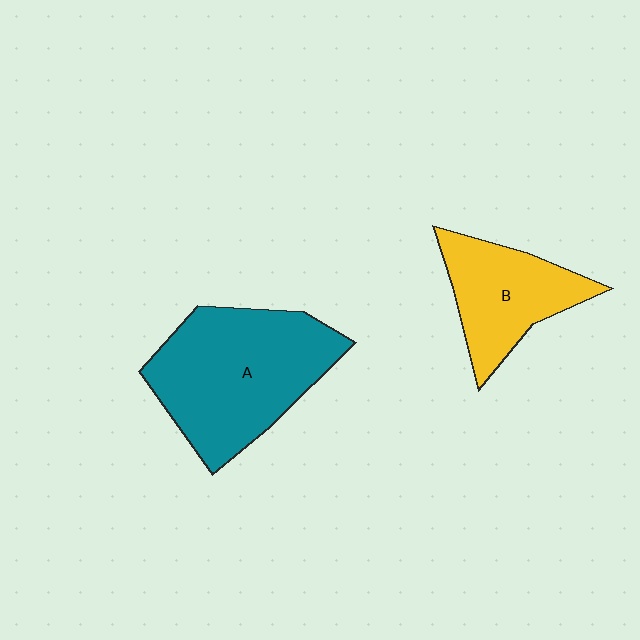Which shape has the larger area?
Shape A (teal).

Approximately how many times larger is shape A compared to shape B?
Approximately 1.7 times.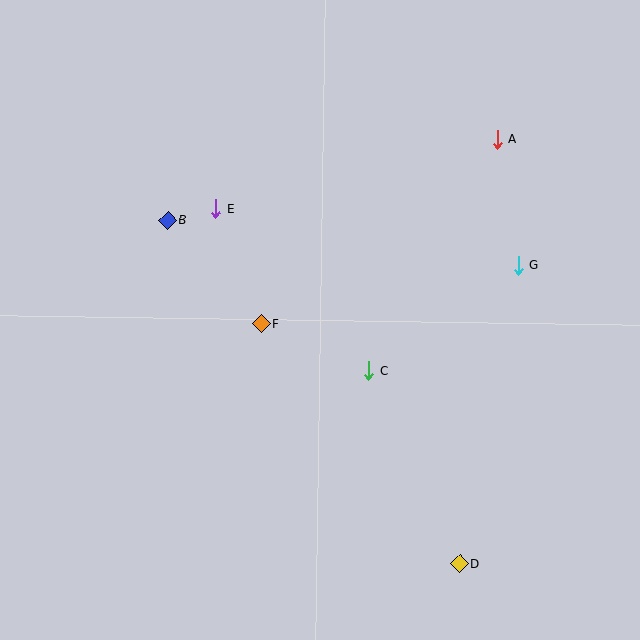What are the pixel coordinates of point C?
Point C is at (369, 371).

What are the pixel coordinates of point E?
Point E is at (215, 209).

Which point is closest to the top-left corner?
Point B is closest to the top-left corner.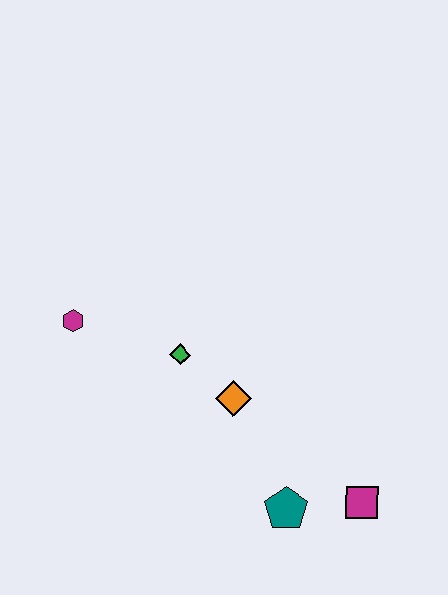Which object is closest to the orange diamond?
The green diamond is closest to the orange diamond.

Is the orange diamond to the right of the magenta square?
No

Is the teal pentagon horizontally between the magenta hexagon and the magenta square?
Yes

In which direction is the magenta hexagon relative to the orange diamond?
The magenta hexagon is to the left of the orange diamond.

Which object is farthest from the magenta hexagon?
The magenta square is farthest from the magenta hexagon.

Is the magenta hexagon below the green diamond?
No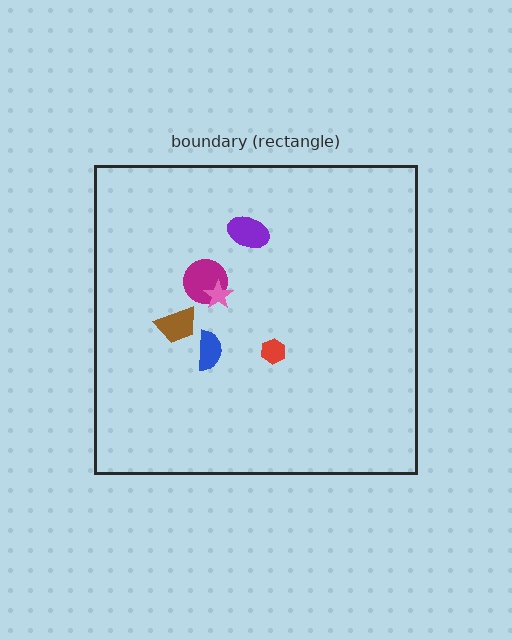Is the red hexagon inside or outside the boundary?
Inside.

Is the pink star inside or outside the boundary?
Inside.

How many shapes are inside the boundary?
6 inside, 0 outside.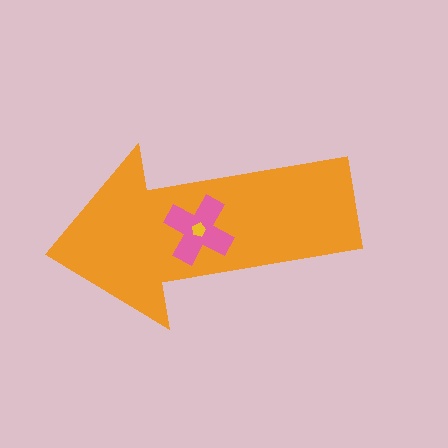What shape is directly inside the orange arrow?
The pink cross.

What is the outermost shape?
The orange arrow.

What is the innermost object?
The yellow pentagon.